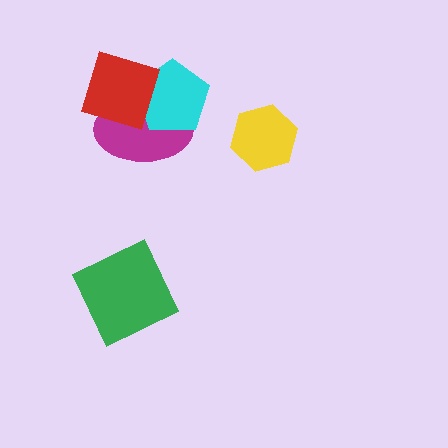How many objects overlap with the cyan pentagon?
2 objects overlap with the cyan pentagon.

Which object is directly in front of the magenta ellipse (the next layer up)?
The cyan pentagon is directly in front of the magenta ellipse.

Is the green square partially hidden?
No, no other shape covers it.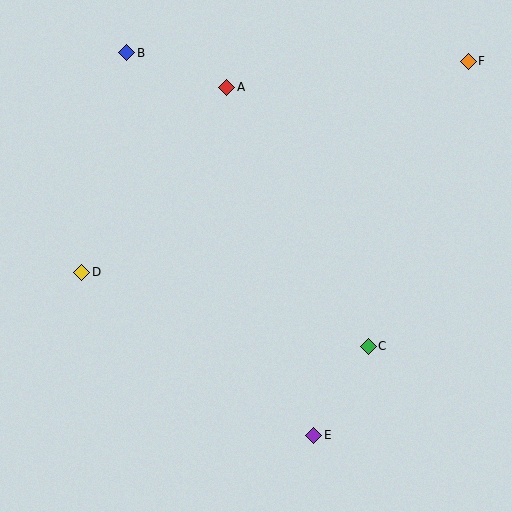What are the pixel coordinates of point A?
Point A is at (227, 87).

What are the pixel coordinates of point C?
Point C is at (368, 346).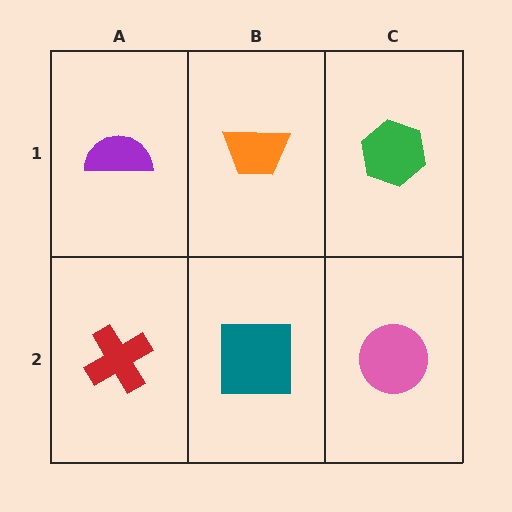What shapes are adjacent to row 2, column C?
A green hexagon (row 1, column C), a teal square (row 2, column B).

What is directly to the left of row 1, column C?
An orange trapezoid.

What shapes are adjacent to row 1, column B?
A teal square (row 2, column B), a purple semicircle (row 1, column A), a green hexagon (row 1, column C).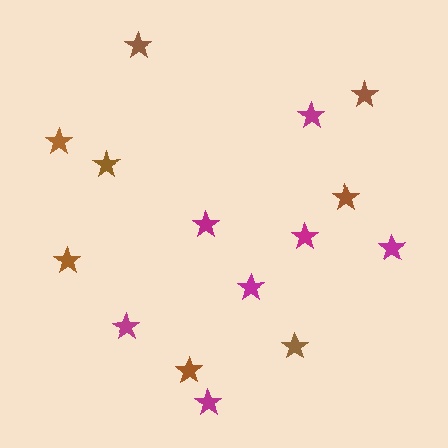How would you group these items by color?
There are 2 groups: one group of magenta stars (7) and one group of brown stars (8).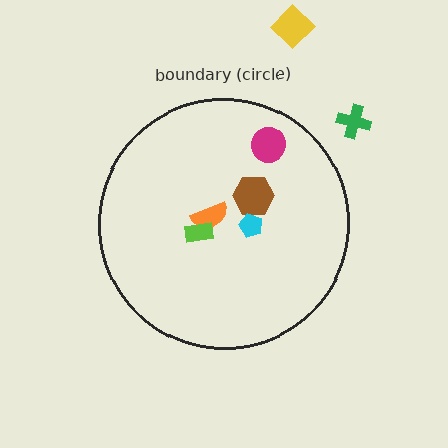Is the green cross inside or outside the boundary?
Outside.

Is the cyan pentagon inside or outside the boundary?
Inside.